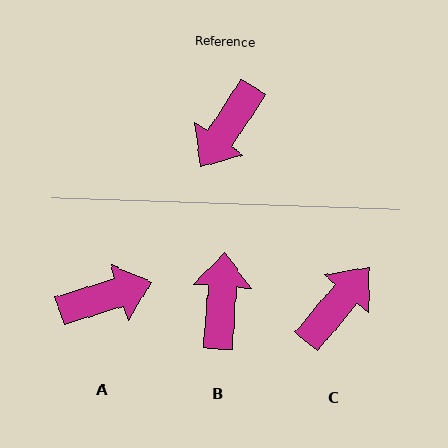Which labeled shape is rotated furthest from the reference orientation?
C, about 173 degrees away.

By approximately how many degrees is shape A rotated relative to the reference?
Approximately 141 degrees counter-clockwise.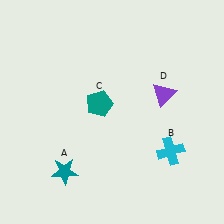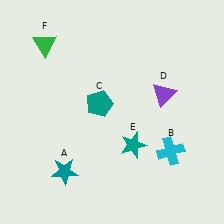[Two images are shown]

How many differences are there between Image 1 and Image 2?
There are 2 differences between the two images.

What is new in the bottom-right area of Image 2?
A teal star (E) was added in the bottom-right area of Image 2.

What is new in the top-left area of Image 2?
A green triangle (F) was added in the top-left area of Image 2.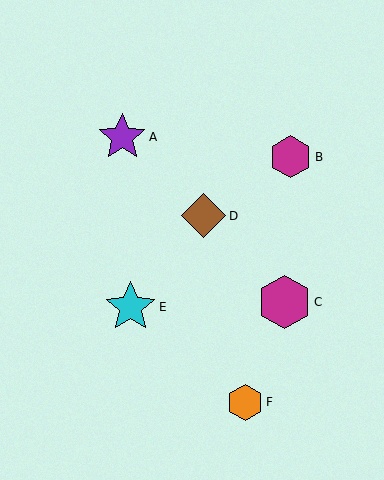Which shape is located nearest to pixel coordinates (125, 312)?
The cyan star (labeled E) at (130, 307) is nearest to that location.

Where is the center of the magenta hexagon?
The center of the magenta hexagon is at (291, 157).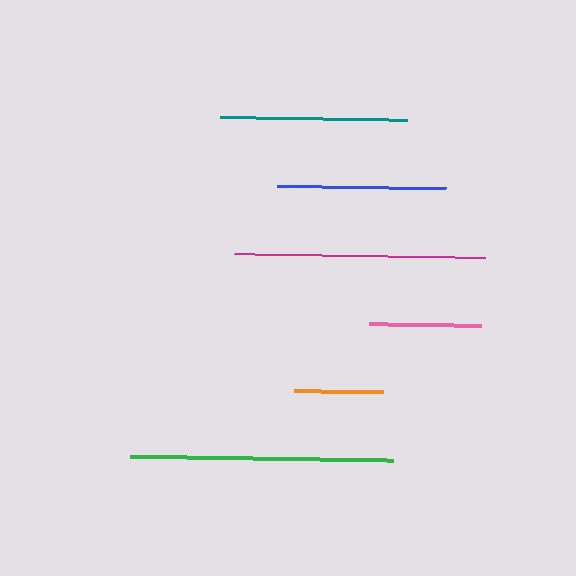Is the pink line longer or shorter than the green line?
The green line is longer than the pink line.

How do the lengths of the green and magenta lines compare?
The green and magenta lines are approximately the same length.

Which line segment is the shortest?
The orange line is the shortest at approximately 89 pixels.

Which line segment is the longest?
The green line is the longest at approximately 263 pixels.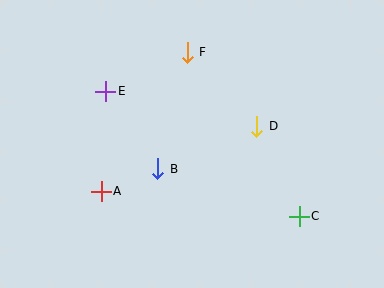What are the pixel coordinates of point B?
Point B is at (158, 169).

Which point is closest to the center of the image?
Point B at (158, 169) is closest to the center.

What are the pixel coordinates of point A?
Point A is at (101, 191).